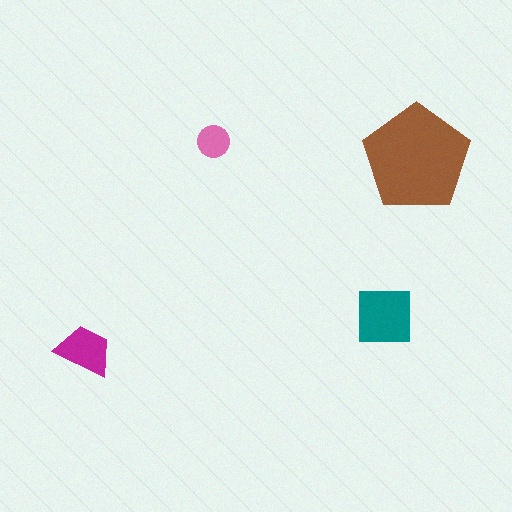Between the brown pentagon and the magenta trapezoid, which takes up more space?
The brown pentagon.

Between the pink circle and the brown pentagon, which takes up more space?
The brown pentagon.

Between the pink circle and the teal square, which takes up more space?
The teal square.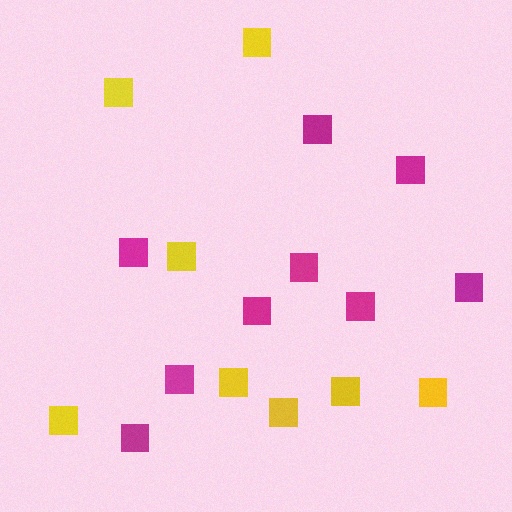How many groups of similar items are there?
There are 2 groups: one group of yellow squares (8) and one group of magenta squares (9).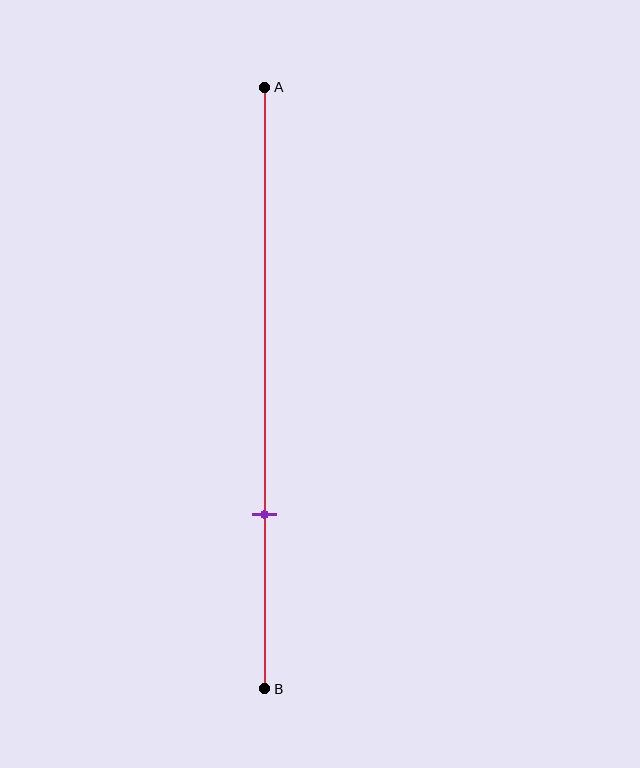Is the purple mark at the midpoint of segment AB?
No, the mark is at about 70% from A, not at the 50% midpoint.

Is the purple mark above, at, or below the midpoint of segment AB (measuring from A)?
The purple mark is below the midpoint of segment AB.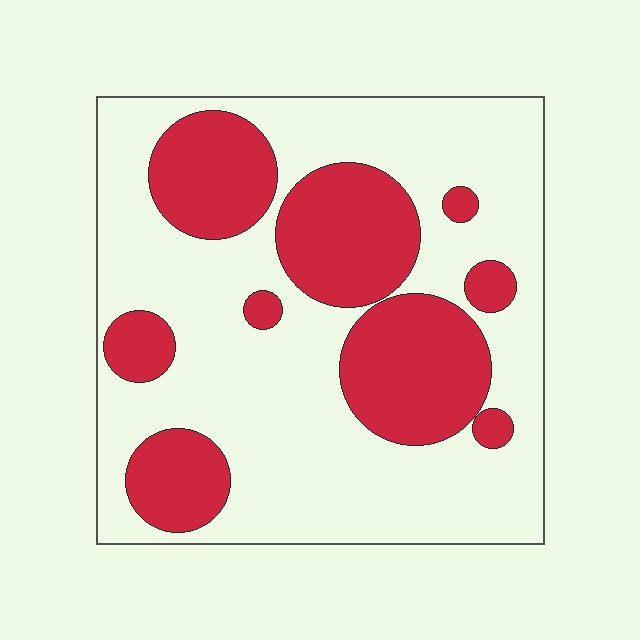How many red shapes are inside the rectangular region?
9.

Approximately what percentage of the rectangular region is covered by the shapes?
Approximately 35%.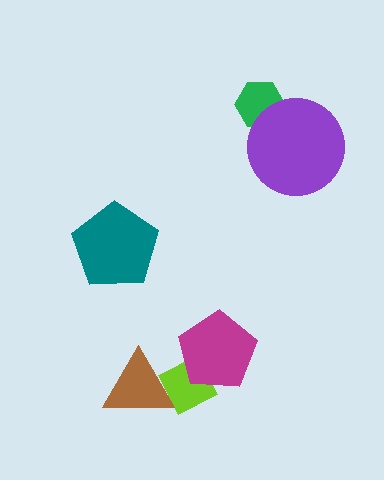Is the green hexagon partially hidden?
Yes, it is partially covered by another shape.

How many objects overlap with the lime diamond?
2 objects overlap with the lime diamond.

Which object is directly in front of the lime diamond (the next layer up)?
The magenta pentagon is directly in front of the lime diamond.